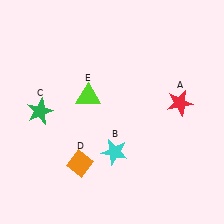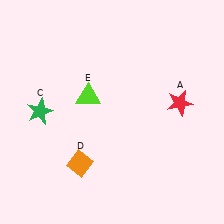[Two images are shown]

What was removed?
The cyan star (B) was removed in Image 2.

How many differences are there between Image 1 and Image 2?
There is 1 difference between the two images.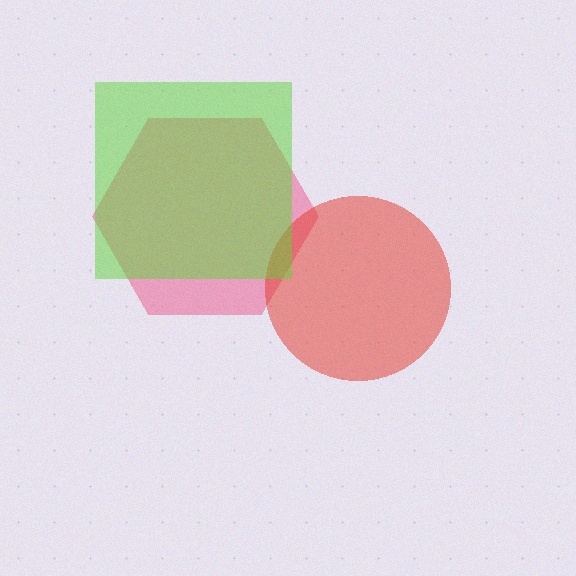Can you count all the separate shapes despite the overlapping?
Yes, there are 3 separate shapes.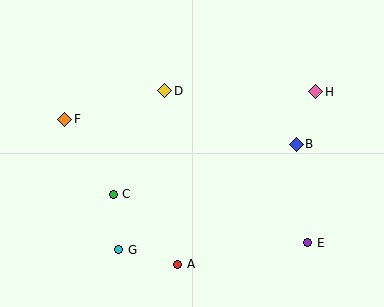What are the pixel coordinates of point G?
Point G is at (119, 250).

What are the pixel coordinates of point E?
Point E is at (308, 243).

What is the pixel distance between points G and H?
The distance between G and H is 253 pixels.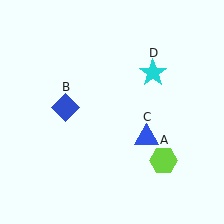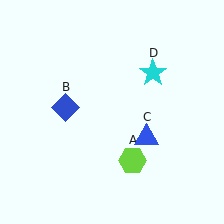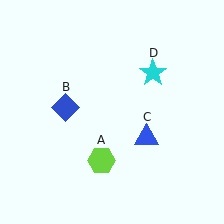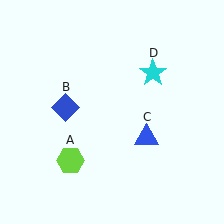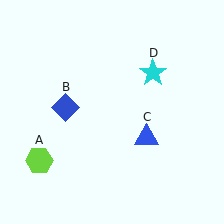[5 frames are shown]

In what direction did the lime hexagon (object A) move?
The lime hexagon (object A) moved left.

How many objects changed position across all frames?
1 object changed position: lime hexagon (object A).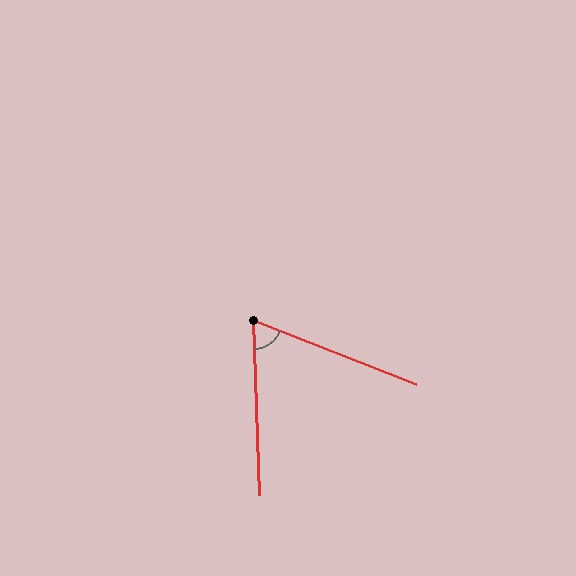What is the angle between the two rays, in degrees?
Approximately 67 degrees.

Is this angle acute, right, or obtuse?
It is acute.